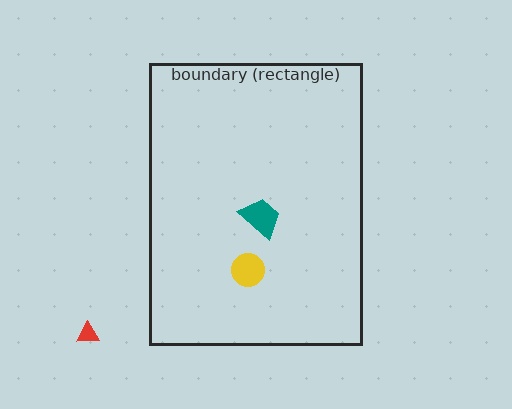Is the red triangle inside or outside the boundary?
Outside.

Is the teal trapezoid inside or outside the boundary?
Inside.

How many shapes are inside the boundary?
2 inside, 1 outside.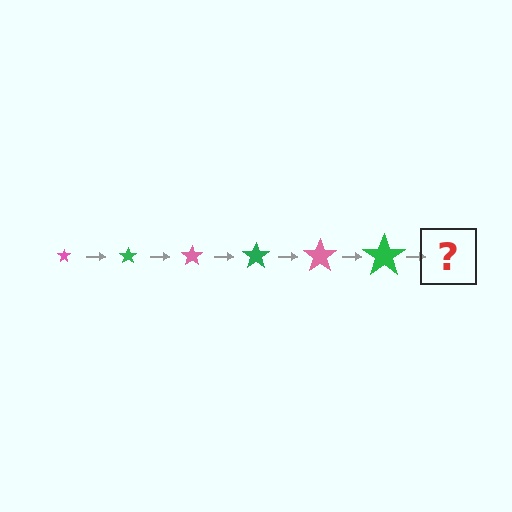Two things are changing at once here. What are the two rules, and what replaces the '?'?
The two rules are that the star grows larger each step and the color cycles through pink and green. The '?' should be a pink star, larger than the previous one.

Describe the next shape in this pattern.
It should be a pink star, larger than the previous one.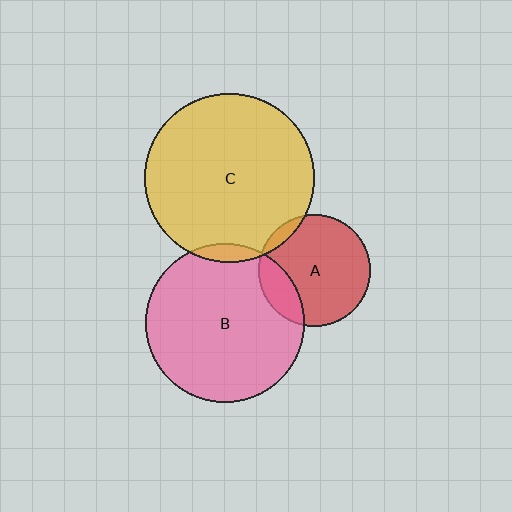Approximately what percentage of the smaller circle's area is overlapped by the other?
Approximately 5%.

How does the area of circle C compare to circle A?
Approximately 2.3 times.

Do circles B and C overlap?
Yes.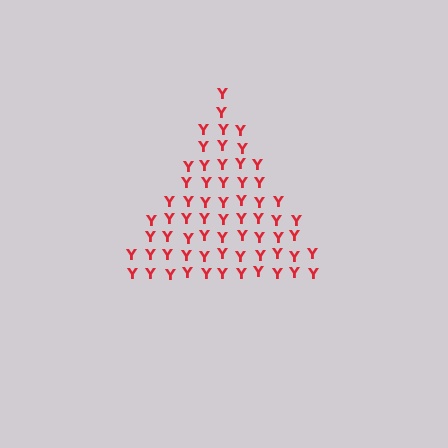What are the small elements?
The small elements are letter Y's.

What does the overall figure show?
The overall figure shows a triangle.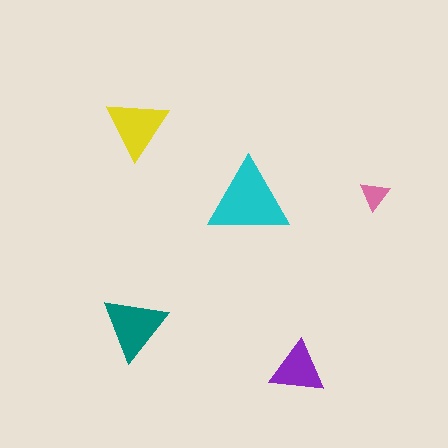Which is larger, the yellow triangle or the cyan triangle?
The cyan one.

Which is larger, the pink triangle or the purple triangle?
The purple one.